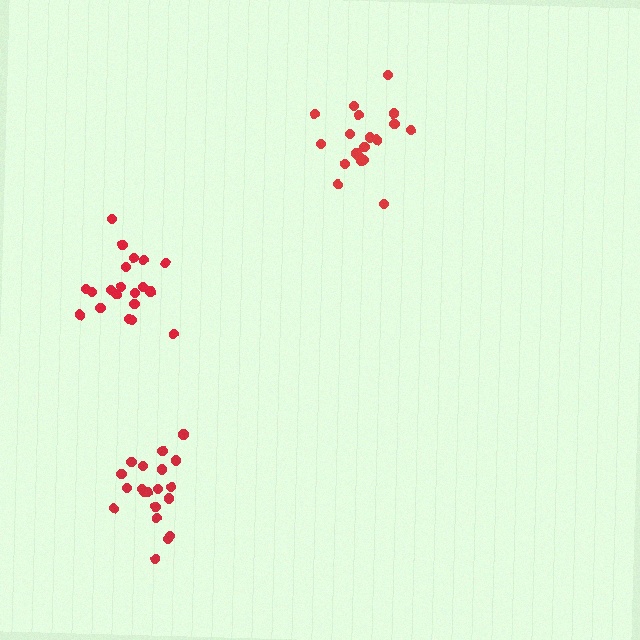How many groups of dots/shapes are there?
There are 3 groups.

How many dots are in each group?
Group 1: 19 dots, Group 2: 20 dots, Group 3: 20 dots (59 total).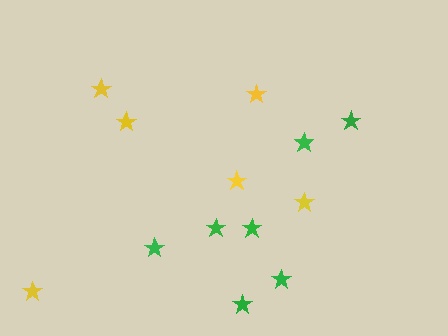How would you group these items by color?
There are 2 groups: one group of yellow stars (6) and one group of green stars (7).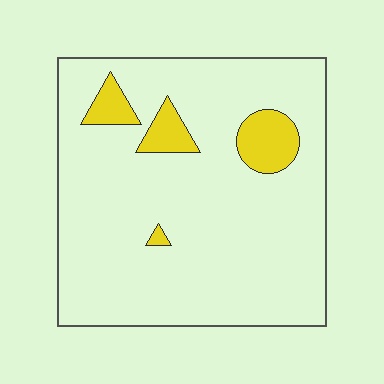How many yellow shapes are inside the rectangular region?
4.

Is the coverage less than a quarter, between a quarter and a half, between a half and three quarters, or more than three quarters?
Less than a quarter.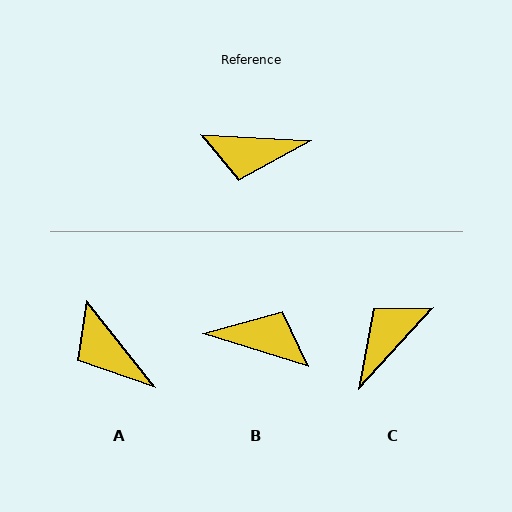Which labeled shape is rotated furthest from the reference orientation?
B, about 166 degrees away.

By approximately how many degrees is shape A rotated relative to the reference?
Approximately 48 degrees clockwise.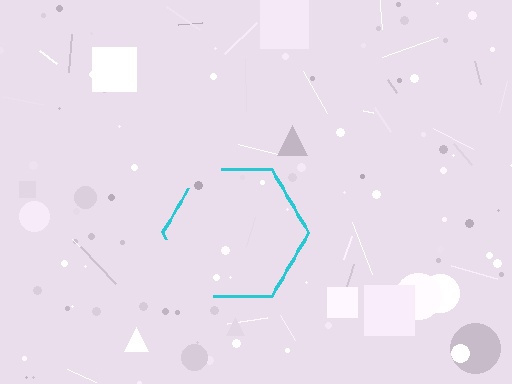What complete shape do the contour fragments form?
The contour fragments form a hexagon.